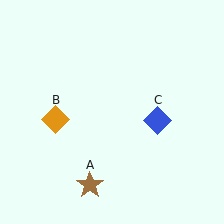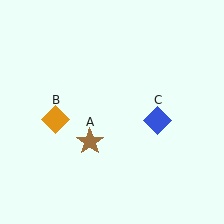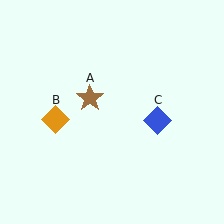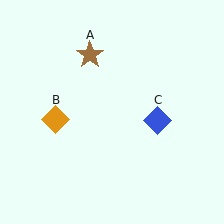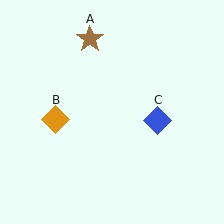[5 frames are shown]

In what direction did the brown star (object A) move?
The brown star (object A) moved up.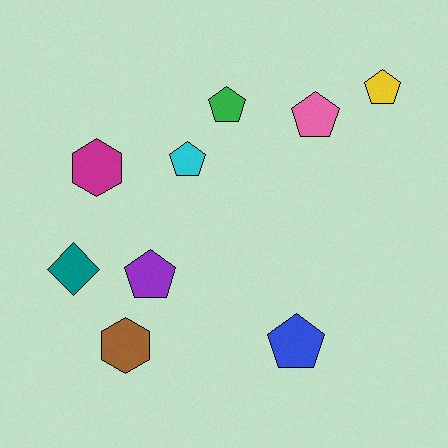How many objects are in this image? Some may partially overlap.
There are 9 objects.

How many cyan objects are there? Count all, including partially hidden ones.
There is 1 cyan object.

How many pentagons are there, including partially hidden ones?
There are 6 pentagons.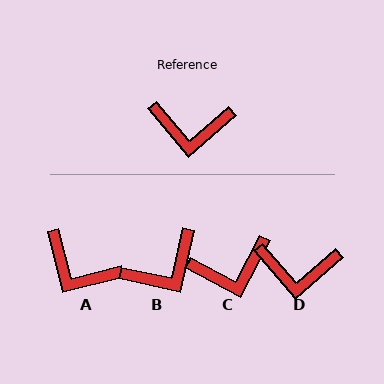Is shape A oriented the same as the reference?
No, it is off by about 27 degrees.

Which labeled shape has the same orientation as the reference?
D.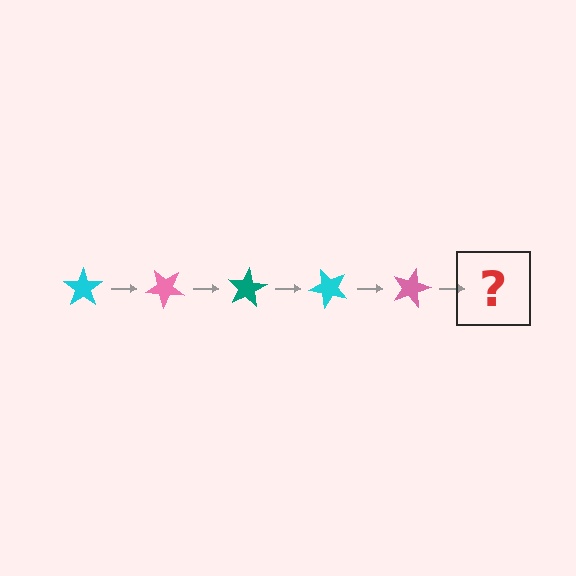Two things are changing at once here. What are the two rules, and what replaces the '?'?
The two rules are that it rotates 40 degrees each step and the color cycles through cyan, pink, and teal. The '?' should be a teal star, rotated 200 degrees from the start.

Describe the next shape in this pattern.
It should be a teal star, rotated 200 degrees from the start.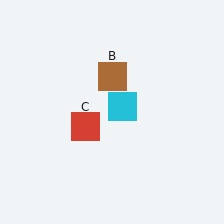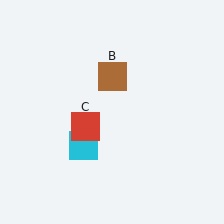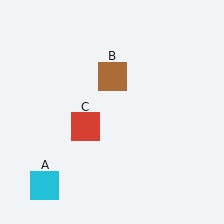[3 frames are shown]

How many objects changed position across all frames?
1 object changed position: cyan square (object A).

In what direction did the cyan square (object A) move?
The cyan square (object A) moved down and to the left.